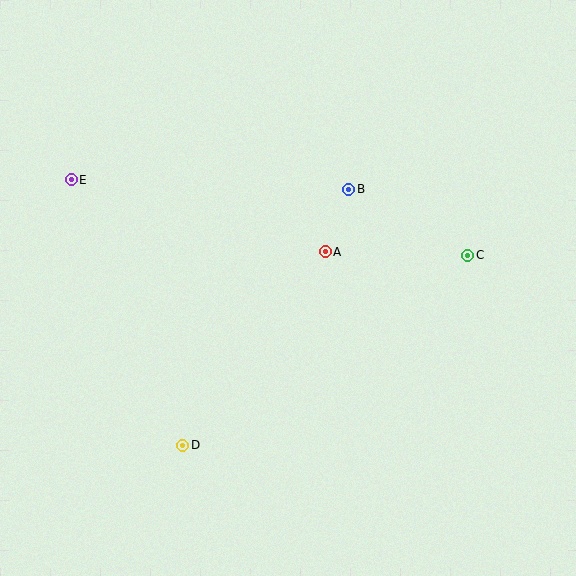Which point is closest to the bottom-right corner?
Point C is closest to the bottom-right corner.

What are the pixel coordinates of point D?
Point D is at (183, 445).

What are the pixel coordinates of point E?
Point E is at (71, 180).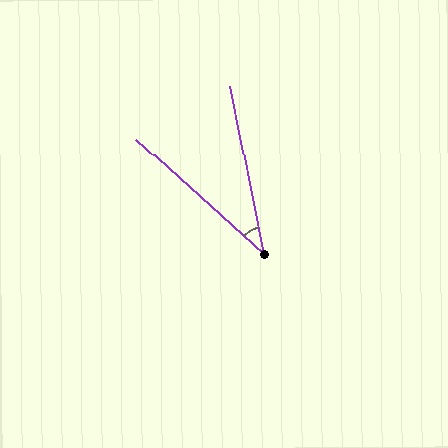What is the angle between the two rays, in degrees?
Approximately 37 degrees.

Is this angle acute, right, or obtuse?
It is acute.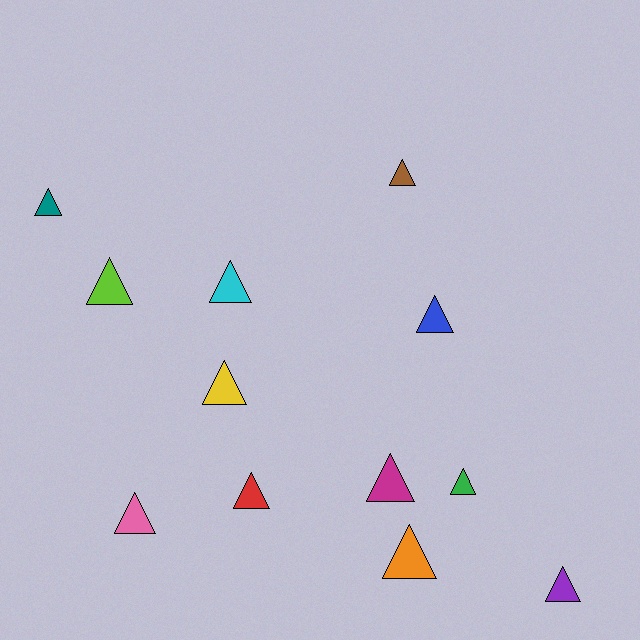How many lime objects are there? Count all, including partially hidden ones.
There is 1 lime object.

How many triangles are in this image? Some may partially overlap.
There are 12 triangles.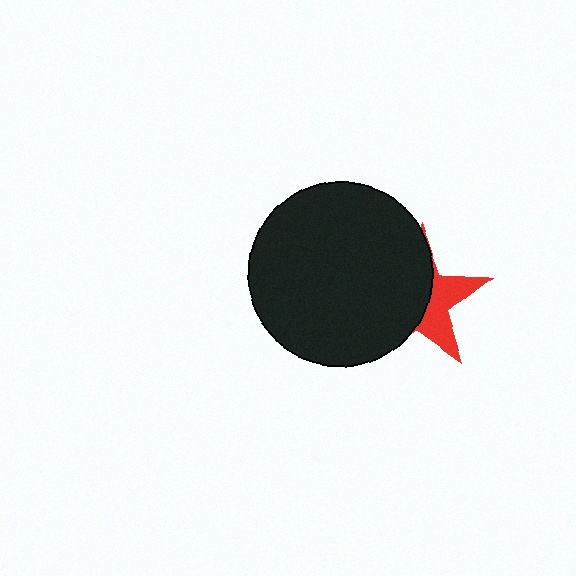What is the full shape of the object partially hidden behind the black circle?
The partially hidden object is a red star.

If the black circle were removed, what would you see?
You would see the complete red star.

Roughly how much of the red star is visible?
A small part of it is visible (roughly 38%).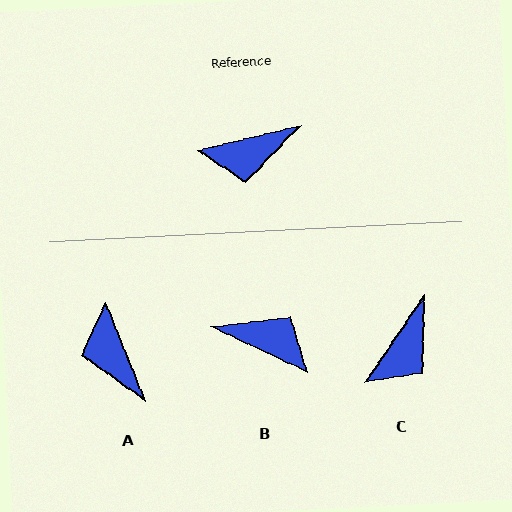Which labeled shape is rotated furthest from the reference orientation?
B, about 141 degrees away.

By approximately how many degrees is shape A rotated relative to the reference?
Approximately 82 degrees clockwise.